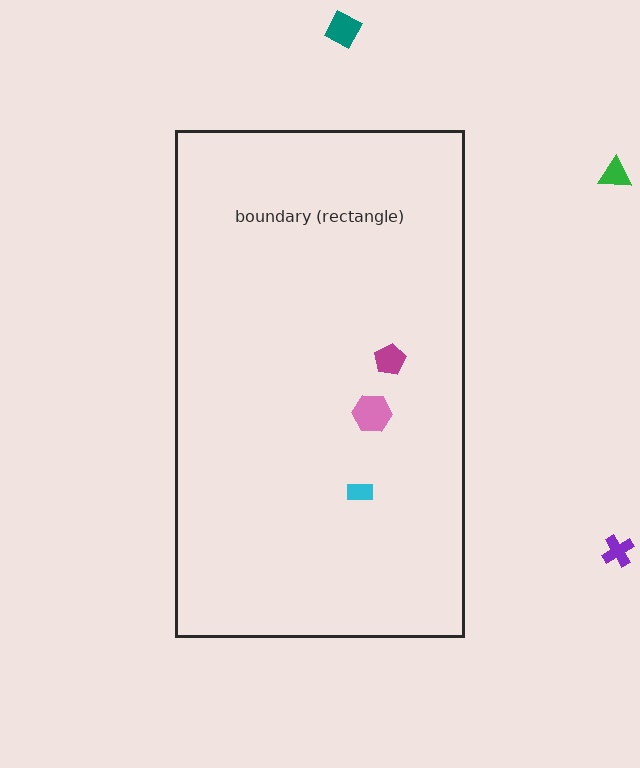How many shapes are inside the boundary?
3 inside, 3 outside.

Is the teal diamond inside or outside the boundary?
Outside.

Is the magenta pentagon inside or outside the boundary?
Inside.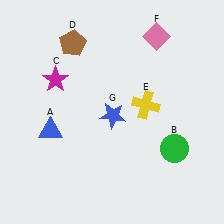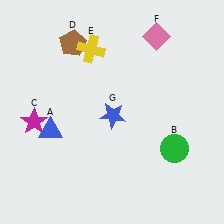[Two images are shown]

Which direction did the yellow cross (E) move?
The yellow cross (E) moved up.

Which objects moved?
The objects that moved are: the magenta star (C), the yellow cross (E).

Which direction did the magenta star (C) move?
The magenta star (C) moved down.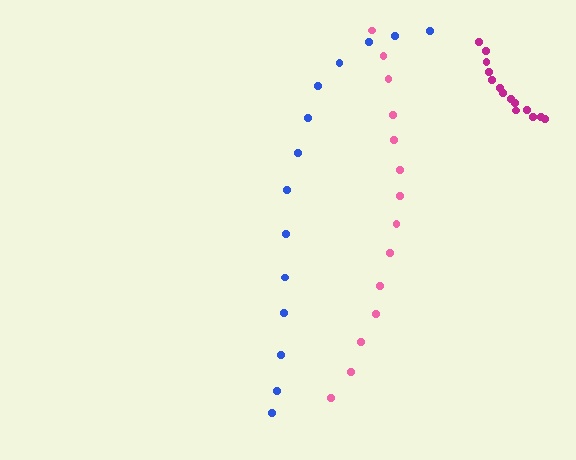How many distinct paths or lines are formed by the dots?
There are 3 distinct paths.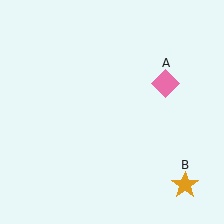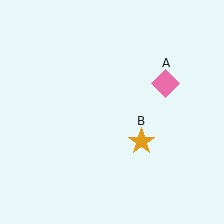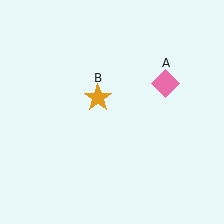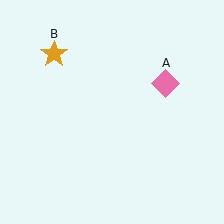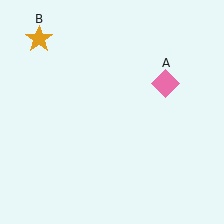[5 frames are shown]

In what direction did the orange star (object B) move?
The orange star (object B) moved up and to the left.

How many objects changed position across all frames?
1 object changed position: orange star (object B).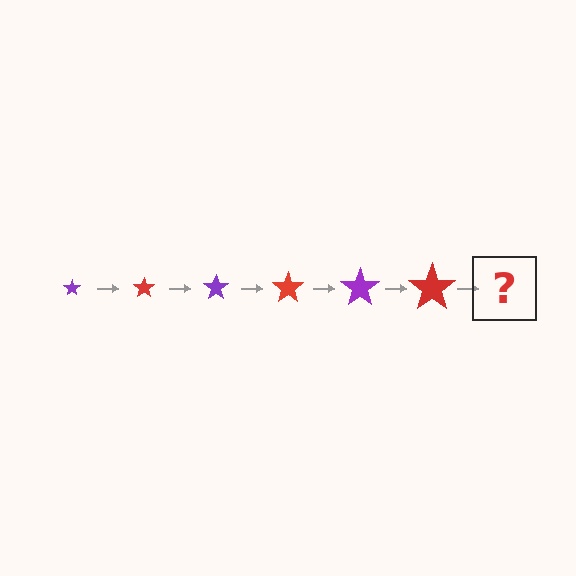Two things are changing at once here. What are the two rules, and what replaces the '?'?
The two rules are that the star grows larger each step and the color cycles through purple and red. The '?' should be a purple star, larger than the previous one.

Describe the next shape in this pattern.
It should be a purple star, larger than the previous one.